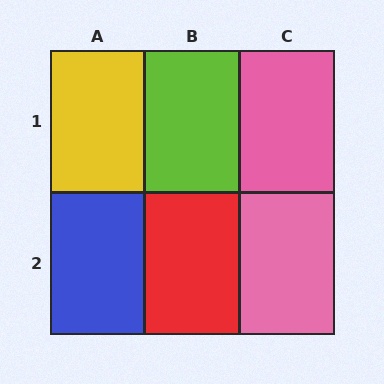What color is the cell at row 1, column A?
Yellow.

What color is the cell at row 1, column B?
Lime.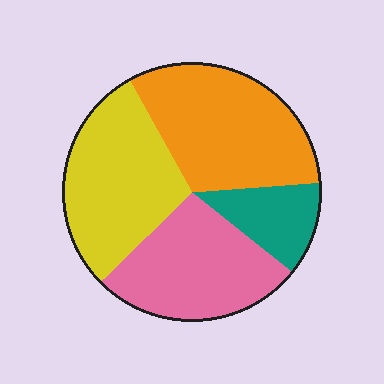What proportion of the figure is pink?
Pink takes up between a quarter and a half of the figure.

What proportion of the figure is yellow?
Yellow covers around 30% of the figure.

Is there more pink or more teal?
Pink.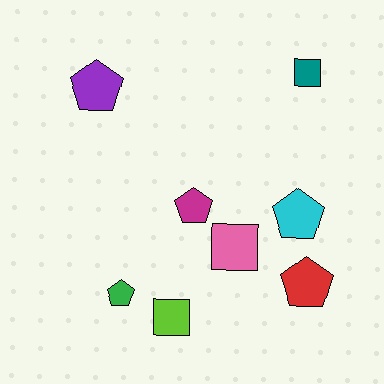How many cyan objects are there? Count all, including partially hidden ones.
There is 1 cyan object.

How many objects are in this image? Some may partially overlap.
There are 8 objects.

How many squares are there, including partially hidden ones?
There are 3 squares.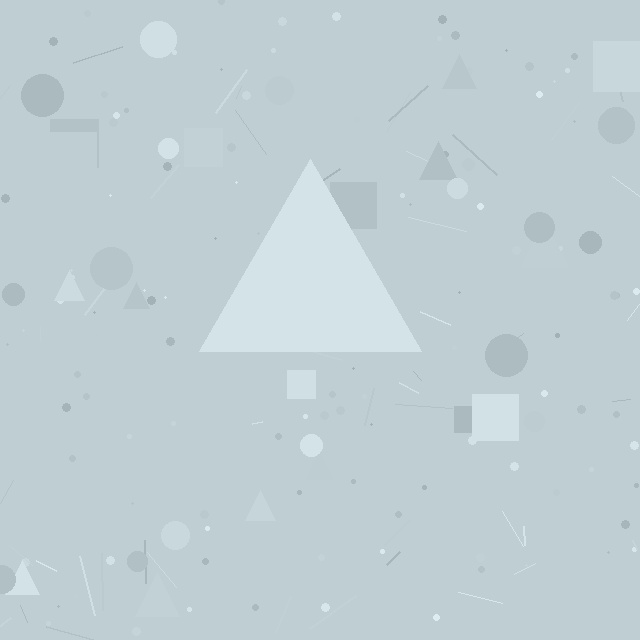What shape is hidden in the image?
A triangle is hidden in the image.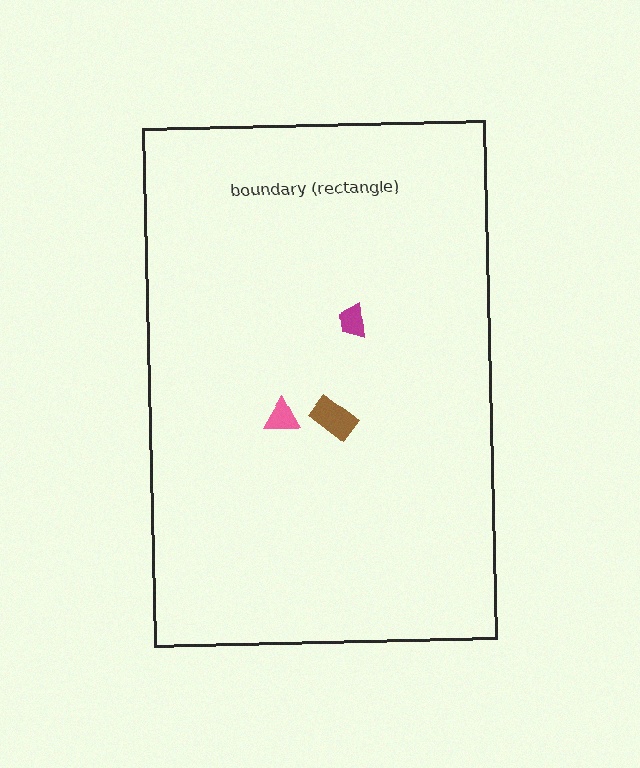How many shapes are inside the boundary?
3 inside, 0 outside.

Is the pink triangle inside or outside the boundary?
Inside.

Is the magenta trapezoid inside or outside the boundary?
Inside.